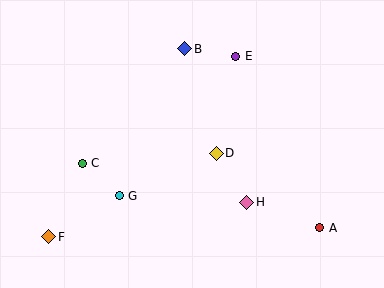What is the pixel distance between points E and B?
The distance between E and B is 51 pixels.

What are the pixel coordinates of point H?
Point H is at (247, 202).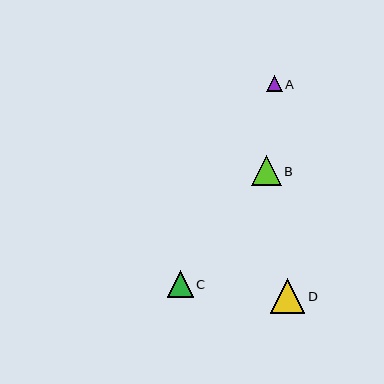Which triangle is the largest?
Triangle D is the largest with a size of approximately 35 pixels.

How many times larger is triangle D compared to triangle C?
Triangle D is approximately 1.3 times the size of triangle C.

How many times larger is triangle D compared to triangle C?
Triangle D is approximately 1.3 times the size of triangle C.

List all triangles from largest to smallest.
From largest to smallest: D, B, C, A.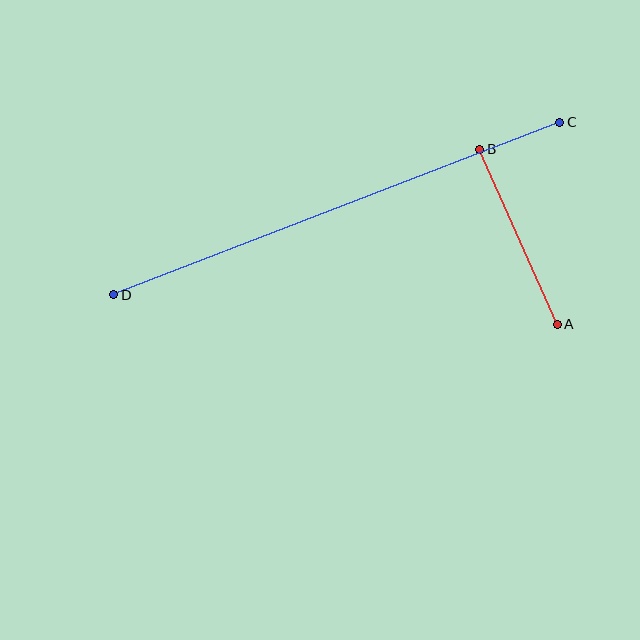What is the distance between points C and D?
The distance is approximately 478 pixels.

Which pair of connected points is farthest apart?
Points C and D are farthest apart.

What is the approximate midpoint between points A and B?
The midpoint is at approximately (518, 237) pixels.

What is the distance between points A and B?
The distance is approximately 191 pixels.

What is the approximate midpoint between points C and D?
The midpoint is at approximately (337, 208) pixels.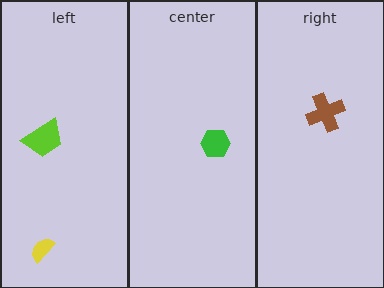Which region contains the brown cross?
The right region.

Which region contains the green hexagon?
The center region.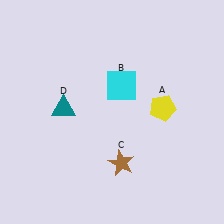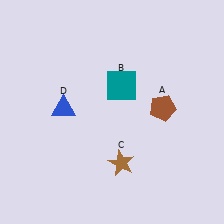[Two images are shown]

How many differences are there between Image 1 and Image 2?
There are 3 differences between the two images.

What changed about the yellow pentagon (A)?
In Image 1, A is yellow. In Image 2, it changed to brown.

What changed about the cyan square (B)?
In Image 1, B is cyan. In Image 2, it changed to teal.